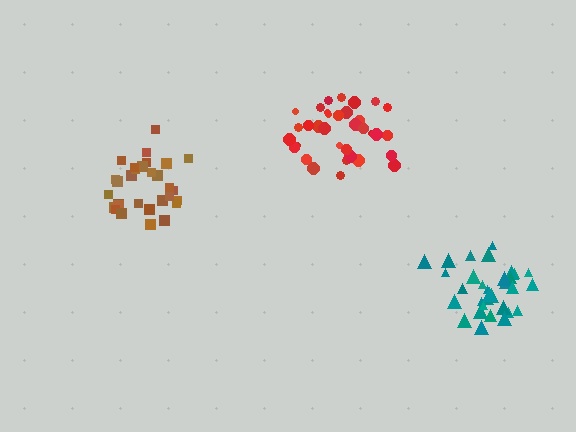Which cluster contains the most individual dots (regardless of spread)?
Red (34).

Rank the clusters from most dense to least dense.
teal, red, brown.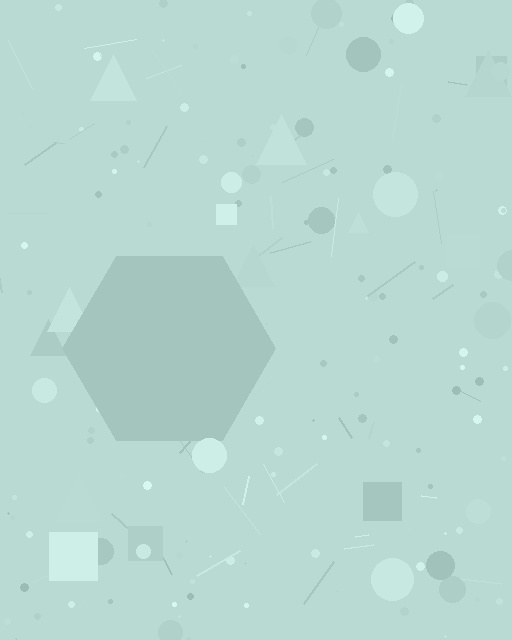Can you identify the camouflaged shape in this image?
The camouflaged shape is a hexagon.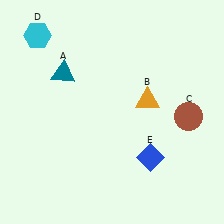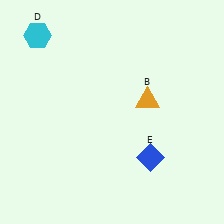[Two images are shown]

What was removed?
The teal triangle (A), the brown circle (C) were removed in Image 2.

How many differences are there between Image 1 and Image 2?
There are 2 differences between the two images.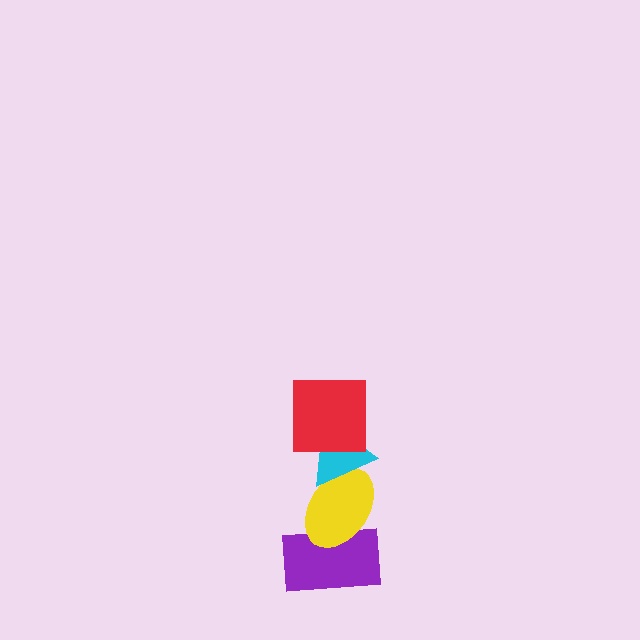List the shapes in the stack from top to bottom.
From top to bottom: the red square, the cyan triangle, the yellow ellipse, the purple rectangle.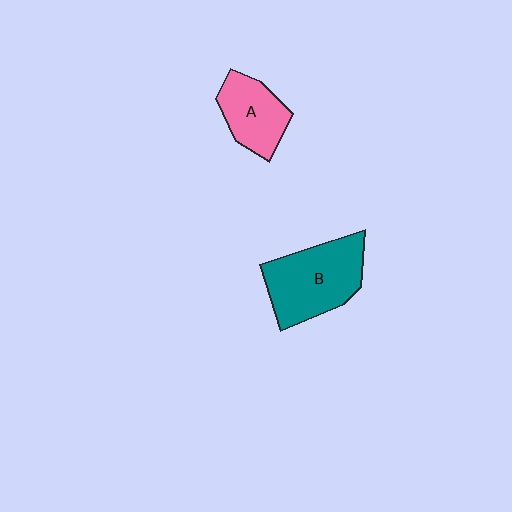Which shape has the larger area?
Shape B (teal).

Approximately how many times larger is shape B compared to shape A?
Approximately 1.6 times.